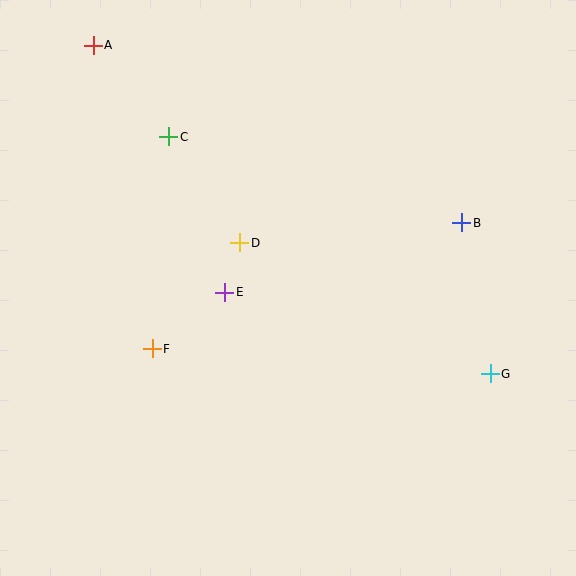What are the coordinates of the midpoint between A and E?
The midpoint between A and E is at (159, 169).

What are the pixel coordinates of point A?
Point A is at (93, 45).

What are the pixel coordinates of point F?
Point F is at (152, 349).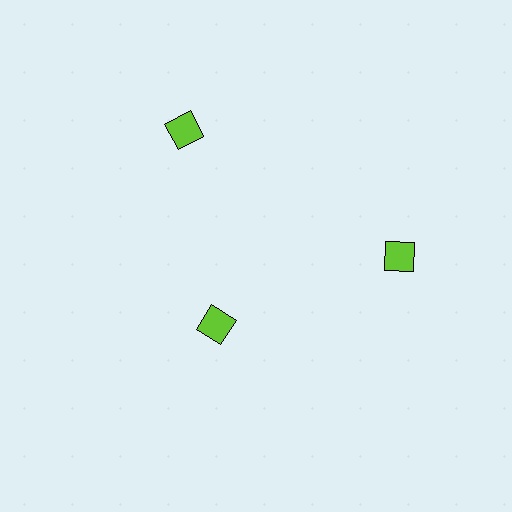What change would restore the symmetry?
The symmetry would be restored by moving it outward, back onto the ring so that all 3 diamonds sit at equal angles and equal distance from the center.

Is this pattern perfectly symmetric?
No. The 3 lime diamonds are arranged in a ring, but one element near the 7 o'clock position is pulled inward toward the center, breaking the 3-fold rotational symmetry.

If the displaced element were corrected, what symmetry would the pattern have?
It would have 3-fold rotational symmetry — the pattern would map onto itself every 120 degrees.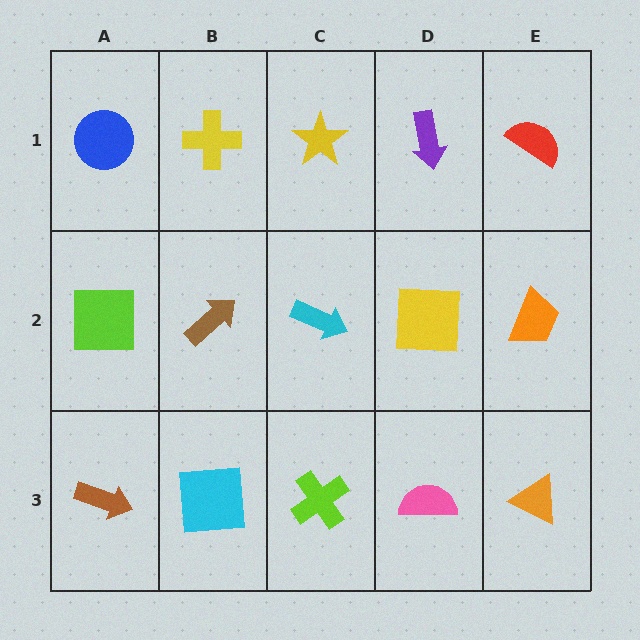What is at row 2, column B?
A brown arrow.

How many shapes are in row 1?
5 shapes.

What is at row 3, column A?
A brown arrow.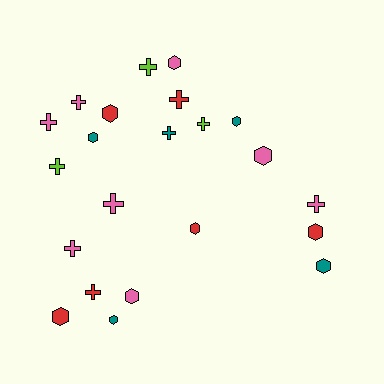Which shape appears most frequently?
Hexagon, with 11 objects.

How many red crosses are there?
There are 2 red crosses.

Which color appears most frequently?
Pink, with 8 objects.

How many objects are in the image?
There are 22 objects.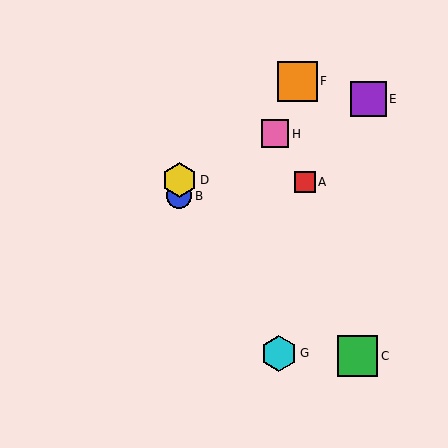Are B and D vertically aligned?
Yes, both are at x≈179.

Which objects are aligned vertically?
Objects B, D are aligned vertically.